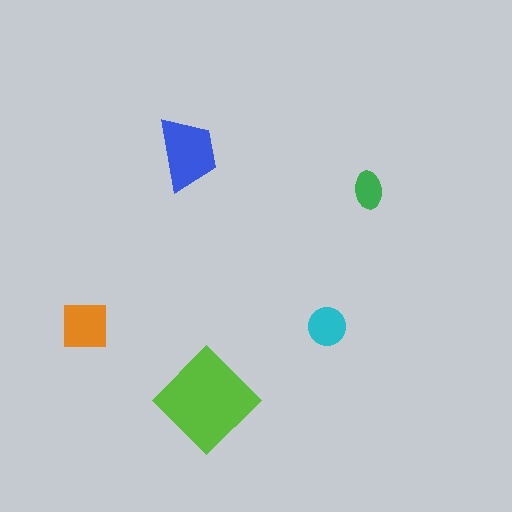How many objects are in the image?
There are 5 objects in the image.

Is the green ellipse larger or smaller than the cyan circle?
Smaller.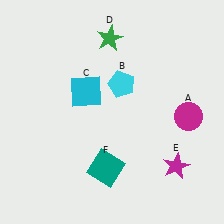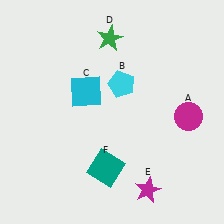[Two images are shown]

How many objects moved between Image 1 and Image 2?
1 object moved between the two images.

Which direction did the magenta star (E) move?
The magenta star (E) moved left.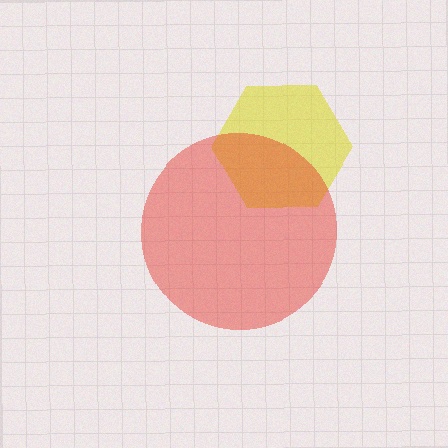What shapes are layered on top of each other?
The layered shapes are: a yellow hexagon, a red circle.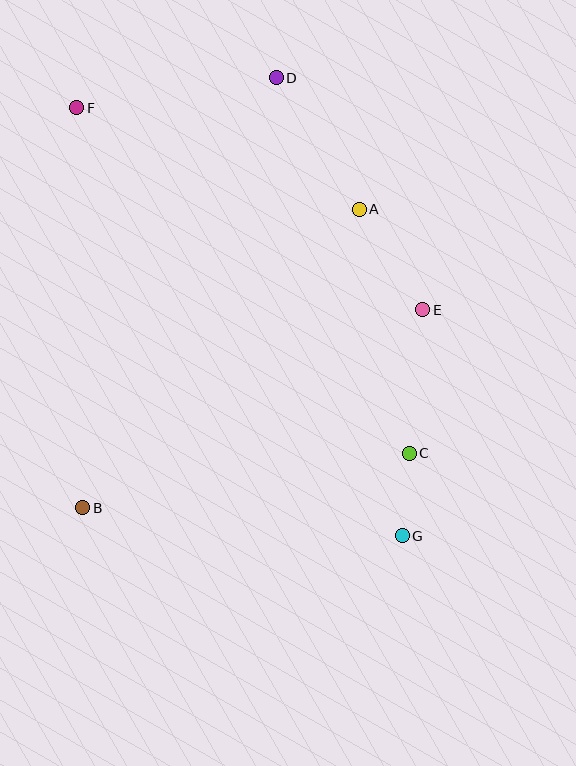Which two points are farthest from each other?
Points F and G are farthest from each other.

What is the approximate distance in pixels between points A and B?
The distance between A and B is approximately 407 pixels.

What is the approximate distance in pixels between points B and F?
The distance between B and F is approximately 400 pixels.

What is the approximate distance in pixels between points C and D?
The distance between C and D is approximately 398 pixels.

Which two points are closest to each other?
Points C and G are closest to each other.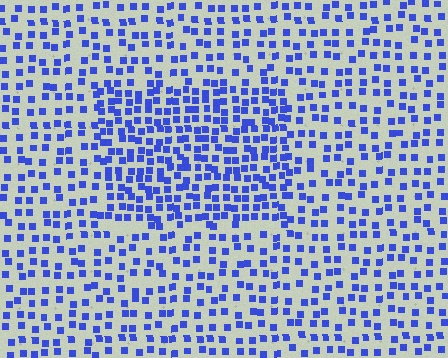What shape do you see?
I see a rectangle.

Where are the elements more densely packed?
The elements are more densely packed inside the rectangle boundary.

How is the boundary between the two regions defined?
The boundary is defined by a change in element density (approximately 1.8x ratio). All elements are the same color, size, and shape.